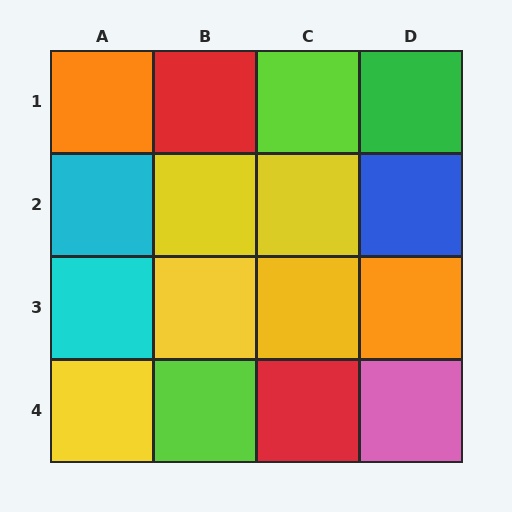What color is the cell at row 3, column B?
Yellow.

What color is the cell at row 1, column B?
Red.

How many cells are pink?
1 cell is pink.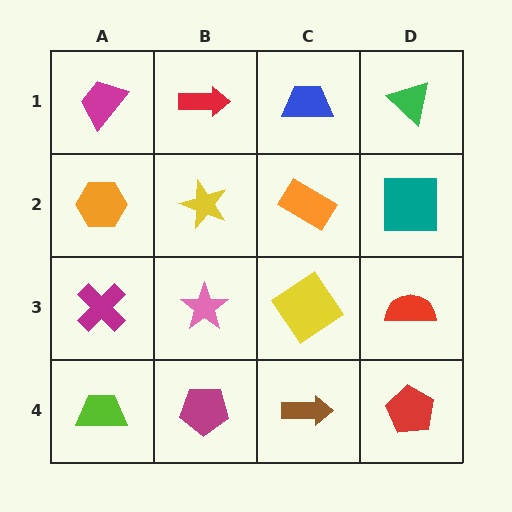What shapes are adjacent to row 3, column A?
An orange hexagon (row 2, column A), a lime trapezoid (row 4, column A), a pink star (row 3, column B).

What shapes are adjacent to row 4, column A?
A magenta cross (row 3, column A), a magenta pentagon (row 4, column B).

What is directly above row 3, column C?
An orange rectangle.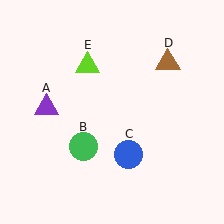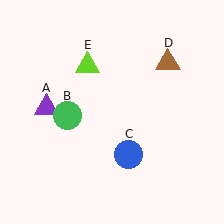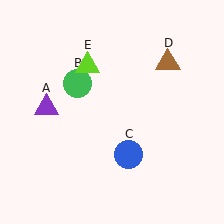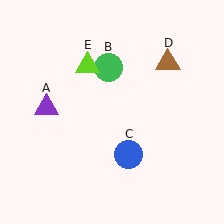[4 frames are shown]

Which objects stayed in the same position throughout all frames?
Purple triangle (object A) and blue circle (object C) and brown triangle (object D) and lime triangle (object E) remained stationary.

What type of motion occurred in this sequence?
The green circle (object B) rotated clockwise around the center of the scene.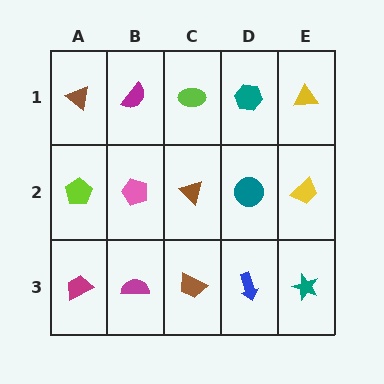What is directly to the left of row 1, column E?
A teal hexagon.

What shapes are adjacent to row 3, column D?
A teal circle (row 2, column D), a brown trapezoid (row 3, column C), a teal star (row 3, column E).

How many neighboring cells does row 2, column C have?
4.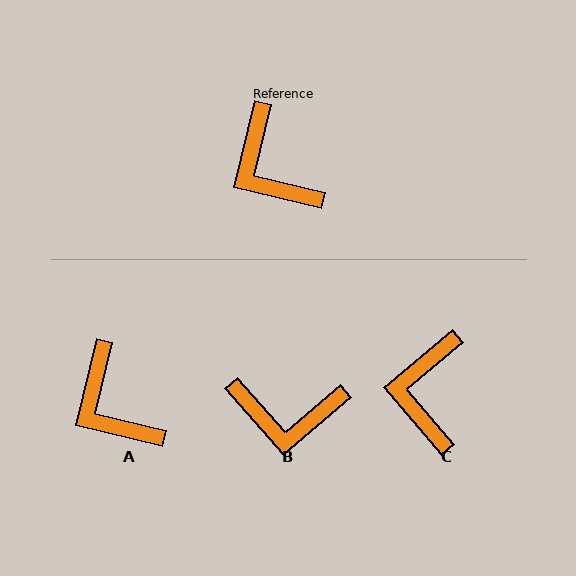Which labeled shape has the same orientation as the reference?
A.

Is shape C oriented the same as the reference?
No, it is off by about 37 degrees.